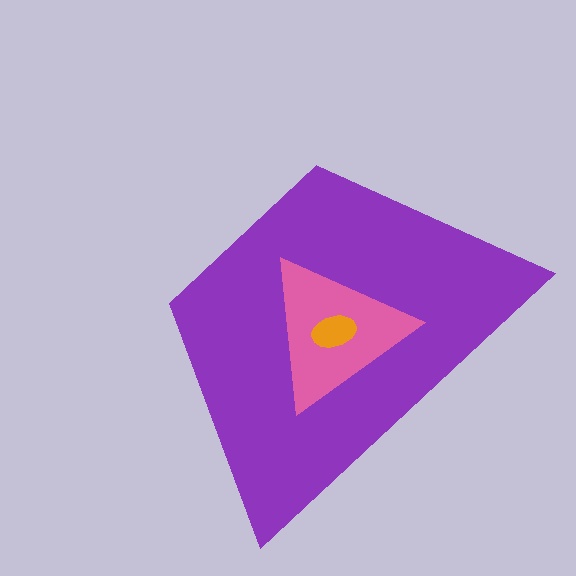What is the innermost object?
The orange ellipse.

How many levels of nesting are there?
3.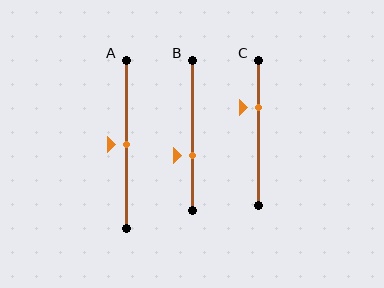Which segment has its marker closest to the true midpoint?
Segment A has its marker closest to the true midpoint.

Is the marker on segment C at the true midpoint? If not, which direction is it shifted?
No, the marker on segment C is shifted upward by about 17% of the segment length.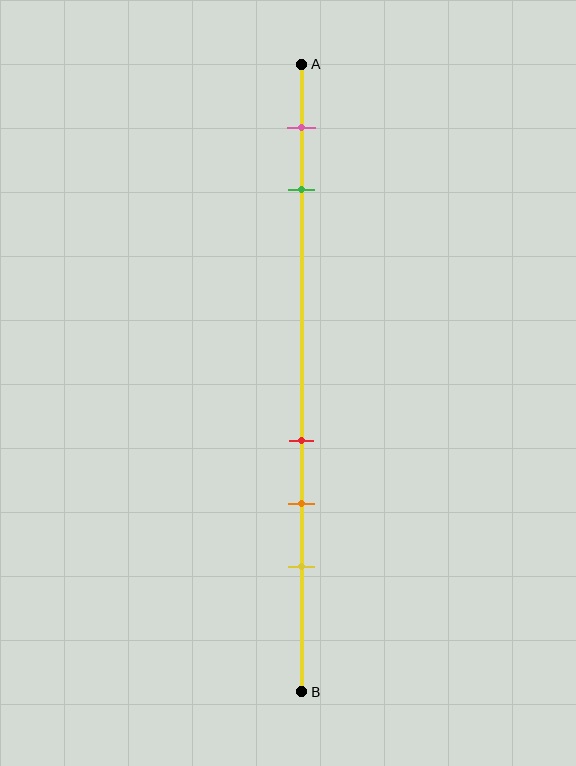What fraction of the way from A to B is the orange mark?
The orange mark is approximately 70% (0.7) of the way from A to B.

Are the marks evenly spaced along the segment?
No, the marks are not evenly spaced.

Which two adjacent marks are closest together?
The red and orange marks are the closest adjacent pair.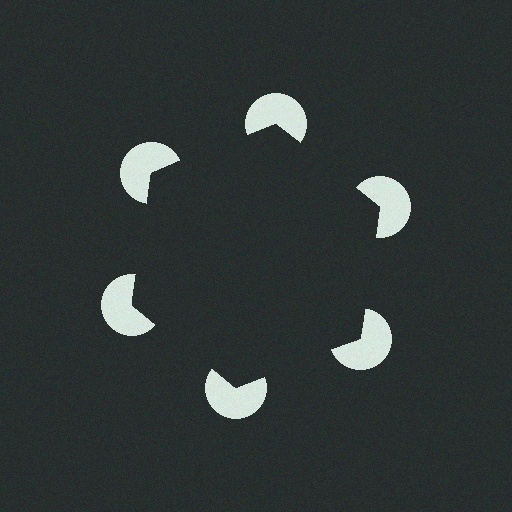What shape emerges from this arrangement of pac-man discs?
An illusory hexagon — its edges are inferred from the aligned wedge cuts in the pac-man discs, not physically drawn.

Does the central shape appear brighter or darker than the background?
It typically appears slightly darker than the background, even though no actual brightness change is drawn.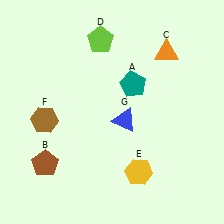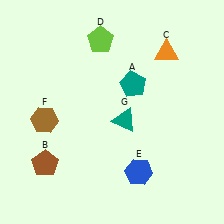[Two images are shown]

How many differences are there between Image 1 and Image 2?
There are 2 differences between the two images.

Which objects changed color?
E changed from yellow to blue. G changed from blue to teal.